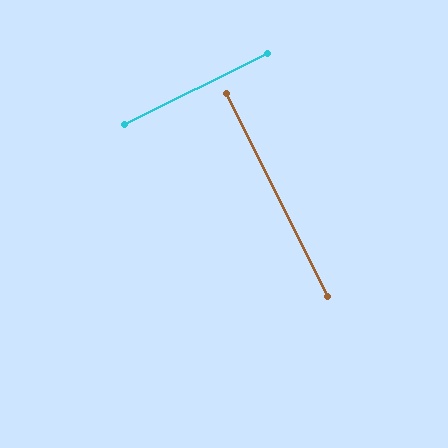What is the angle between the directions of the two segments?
Approximately 90 degrees.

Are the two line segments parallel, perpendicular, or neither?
Perpendicular — they meet at approximately 90°.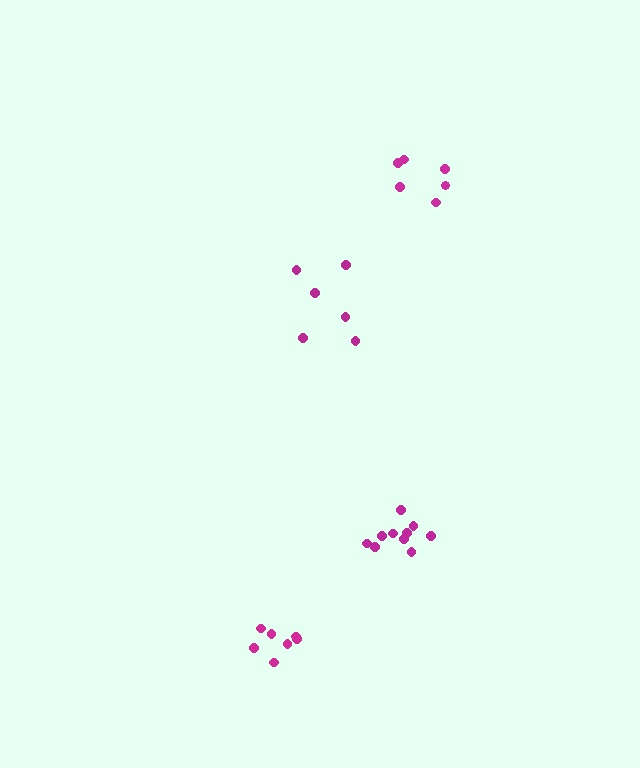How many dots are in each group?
Group 1: 6 dots, Group 2: 6 dots, Group 3: 10 dots, Group 4: 7 dots (29 total).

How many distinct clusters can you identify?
There are 4 distinct clusters.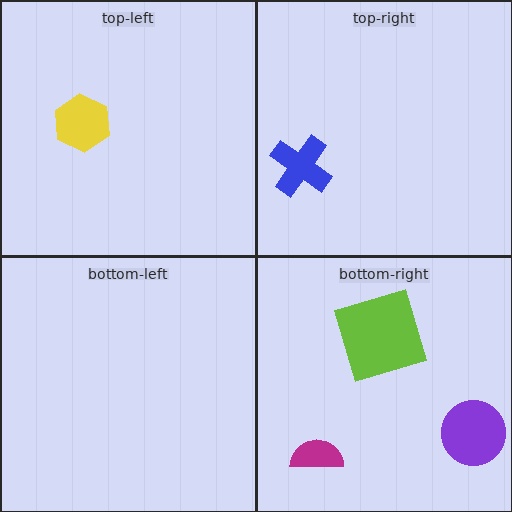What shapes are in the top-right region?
The blue cross.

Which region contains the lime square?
The bottom-right region.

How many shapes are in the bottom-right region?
3.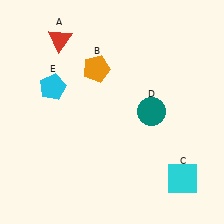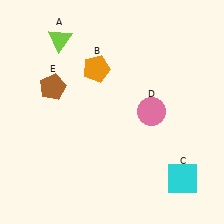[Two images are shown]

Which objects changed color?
A changed from red to lime. D changed from teal to pink. E changed from cyan to brown.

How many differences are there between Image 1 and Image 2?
There are 3 differences between the two images.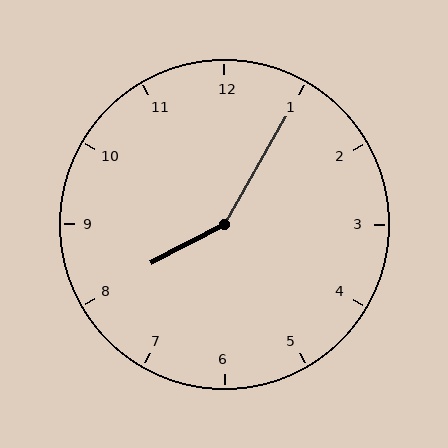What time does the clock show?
8:05.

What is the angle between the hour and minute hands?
Approximately 148 degrees.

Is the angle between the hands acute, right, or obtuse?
It is obtuse.